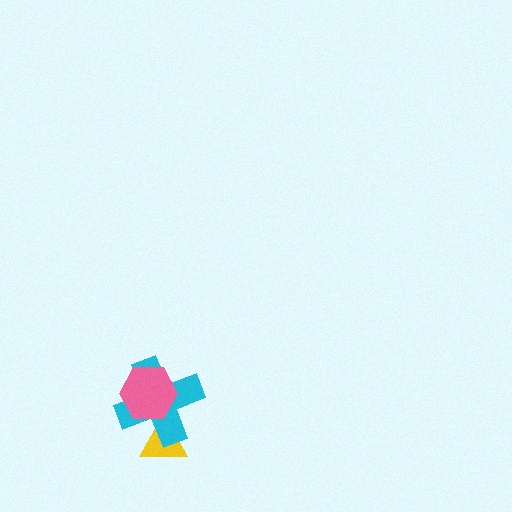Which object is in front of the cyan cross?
The pink hexagon is in front of the cyan cross.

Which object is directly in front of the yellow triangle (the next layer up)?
The cyan cross is directly in front of the yellow triangle.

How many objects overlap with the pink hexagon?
2 objects overlap with the pink hexagon.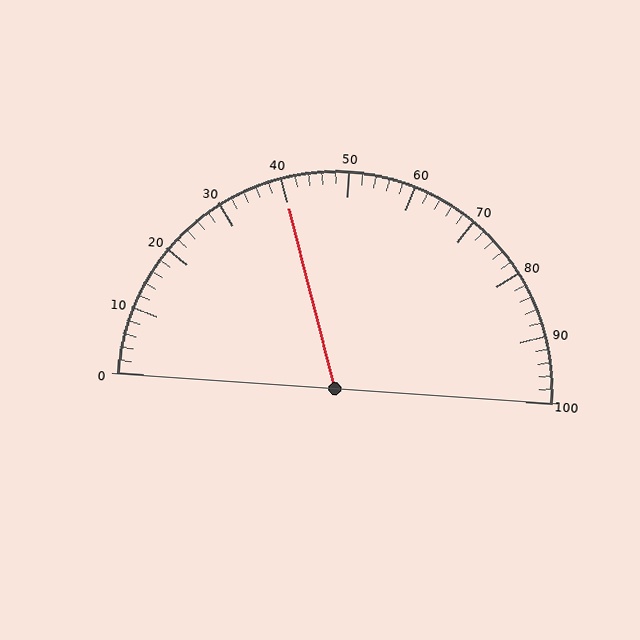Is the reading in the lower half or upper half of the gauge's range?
The reading is in the lower half of the range (0 to 100).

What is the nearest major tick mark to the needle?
The nearest major tick mark is 40.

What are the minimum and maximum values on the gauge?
The gauge ranges from 0 to 100.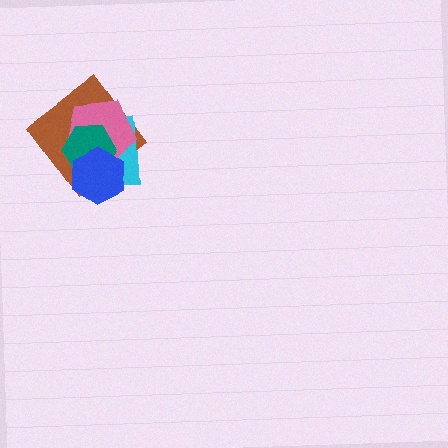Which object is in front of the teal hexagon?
The blue hexagon is in front of the teal hexagon.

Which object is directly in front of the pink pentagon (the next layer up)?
The teal hexagon is directly in front of the pink pentagon.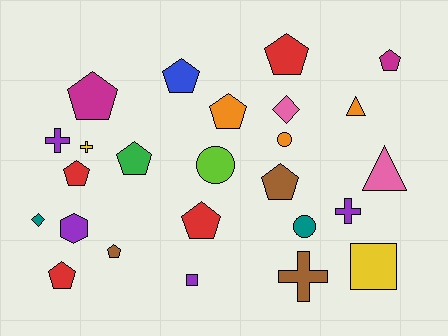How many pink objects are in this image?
There are 2 pink objects.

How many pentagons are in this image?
There are 11 pentagons.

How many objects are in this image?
There are 25 objects.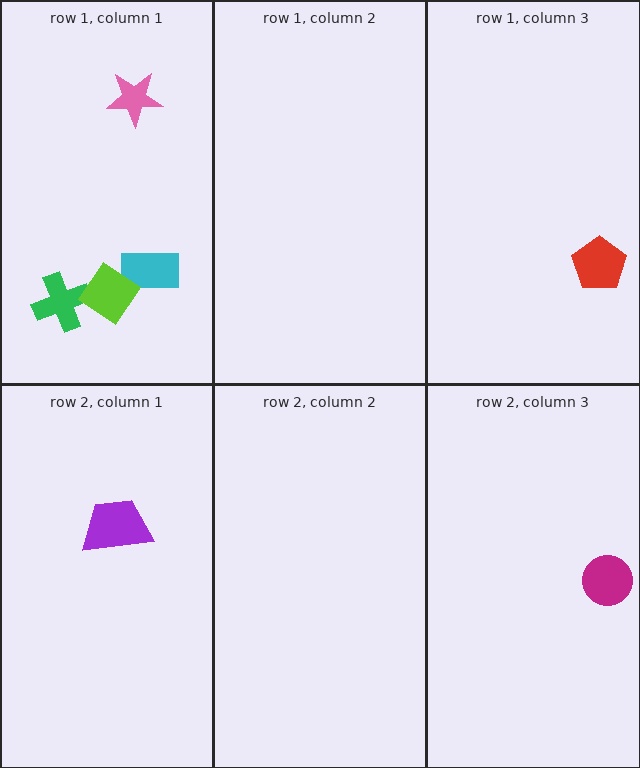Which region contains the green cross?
The row 1, column 1 region.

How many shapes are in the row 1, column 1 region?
4.